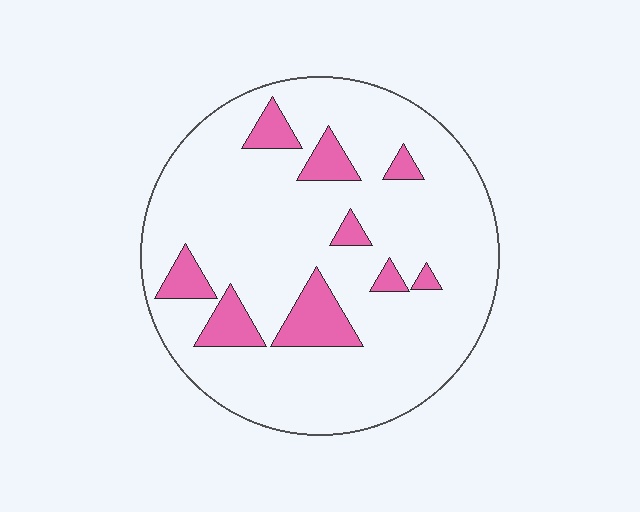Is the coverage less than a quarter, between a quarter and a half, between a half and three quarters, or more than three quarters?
Less than a quarter.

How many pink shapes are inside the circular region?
9.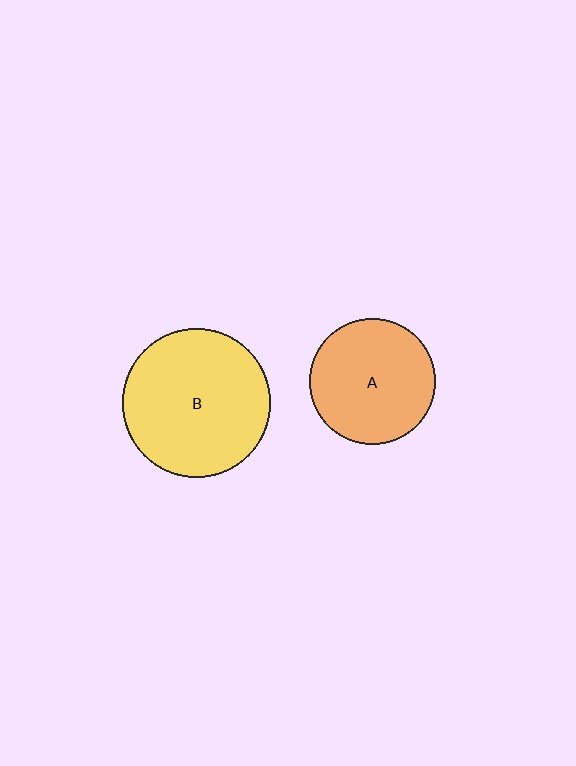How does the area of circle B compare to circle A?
Approximately 1.4 times.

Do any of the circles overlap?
No, none of the circles overlap.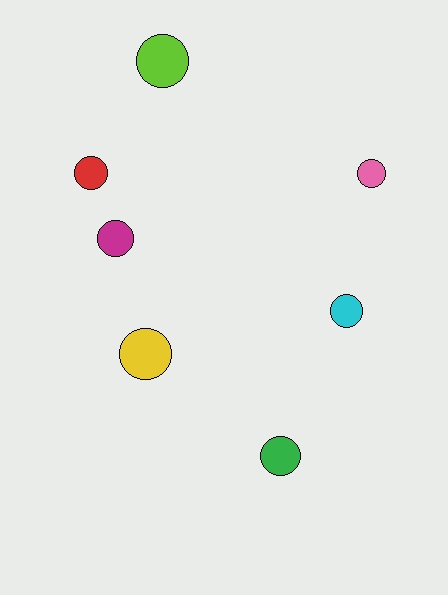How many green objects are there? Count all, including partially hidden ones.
There is 1 green object.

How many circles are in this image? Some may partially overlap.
There are 7 circles.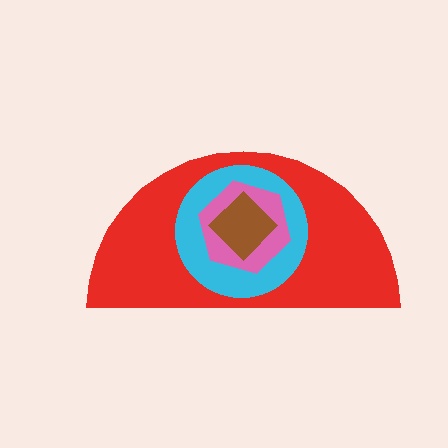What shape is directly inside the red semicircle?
The cyan circle.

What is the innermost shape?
The brown diamond.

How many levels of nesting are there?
4.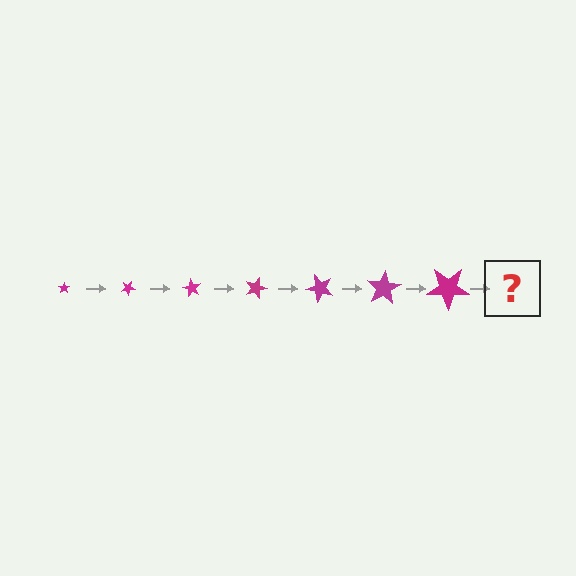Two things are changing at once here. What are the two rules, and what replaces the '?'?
The two rules are that the star grows larger each step and it rotates 30 degrees each step. The '?' should be a star, larger than the previous one and rotated 210 degrees from the start.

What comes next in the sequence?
The next element should be a star, larger than the previous one and rotated 210 degrees from the start.